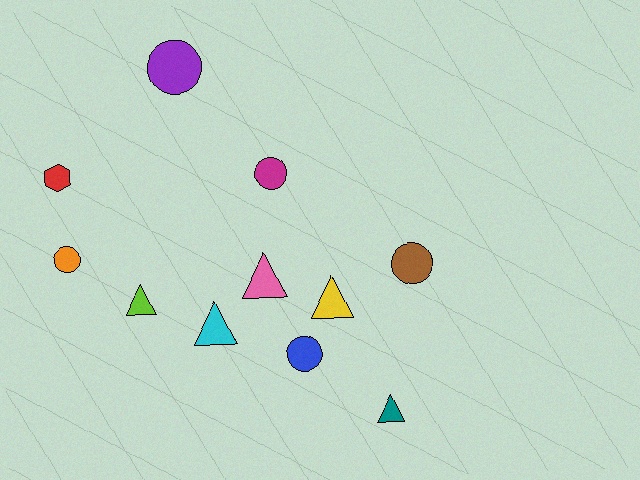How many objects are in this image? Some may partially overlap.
There are 11 objects.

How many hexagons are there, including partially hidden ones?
There is 1 hexagon.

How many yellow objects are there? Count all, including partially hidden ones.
There is 1 yellow object.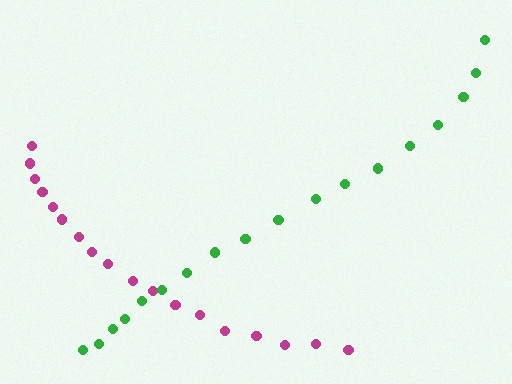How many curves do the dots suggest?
There are 2 distinct paths.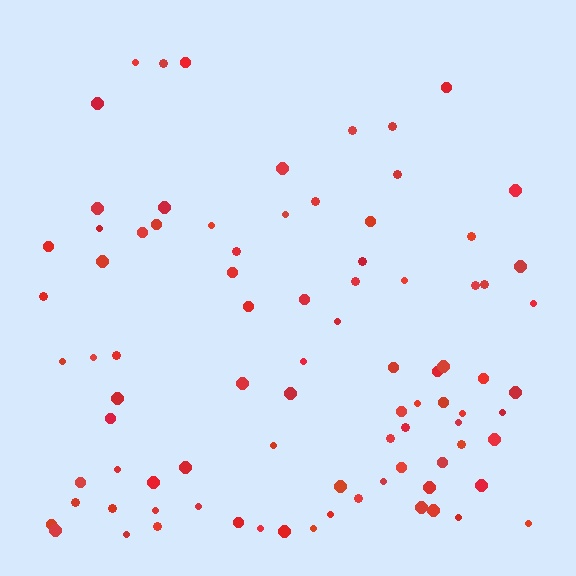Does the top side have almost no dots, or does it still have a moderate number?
Still a moderate number, just noticeably fewer than the bottom.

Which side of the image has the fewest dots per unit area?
The top.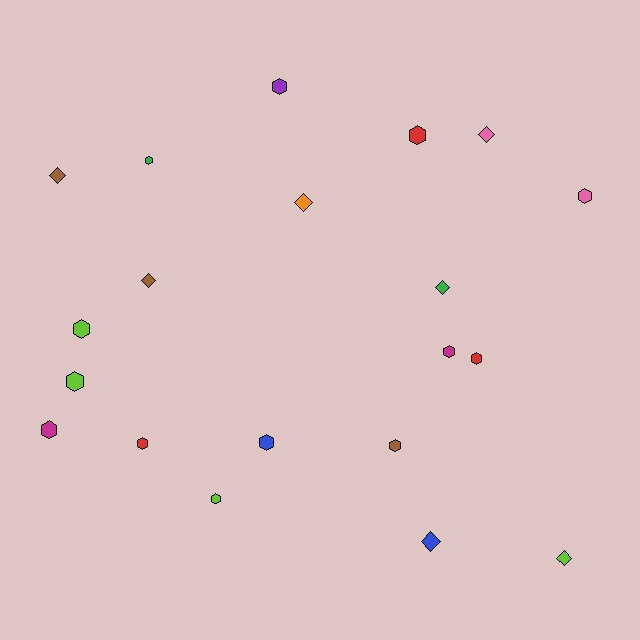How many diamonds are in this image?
There are 7 diamonds.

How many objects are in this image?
There are 20 objects.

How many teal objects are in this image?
There are no teal objects.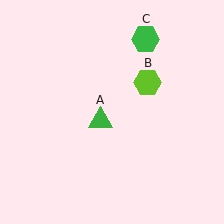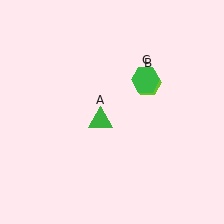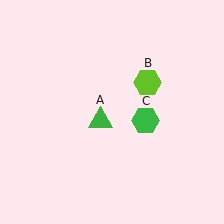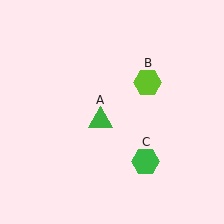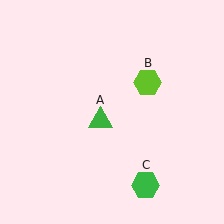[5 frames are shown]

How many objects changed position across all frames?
1 object changed position: green hexagon (object C).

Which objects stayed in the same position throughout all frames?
Green triangle (object A) and lime hexagon (object B) remained stationary.